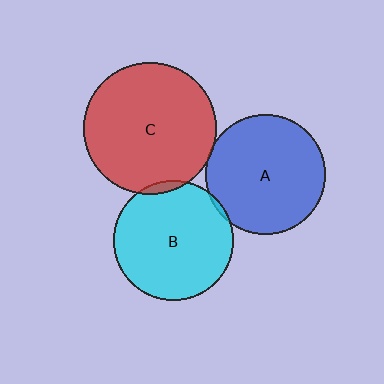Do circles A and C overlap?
Yes.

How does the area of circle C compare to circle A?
Approximately 1.2 times.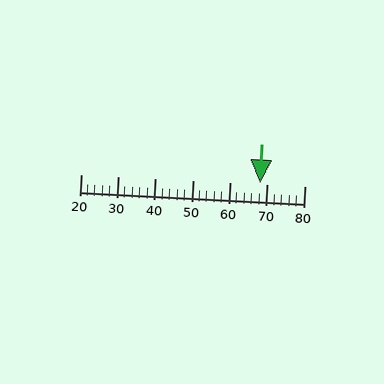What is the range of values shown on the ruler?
The ruler shows values from 20 to 80.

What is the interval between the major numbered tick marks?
The major tick marks are spaced 10 units apart.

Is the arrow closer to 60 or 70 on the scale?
The arrow is closer to 70.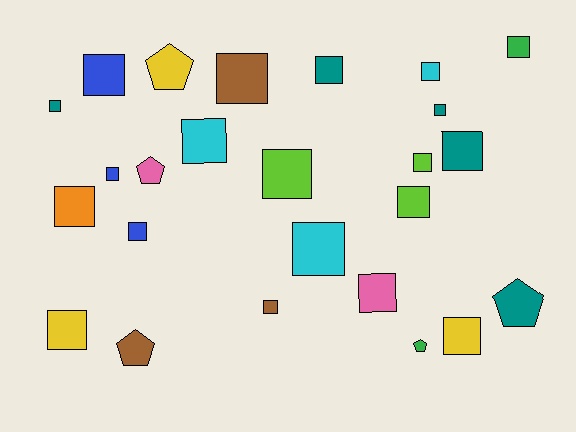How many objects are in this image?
There are 25 objects.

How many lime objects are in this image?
There are 3 lime objects.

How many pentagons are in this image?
There are 5 pentagons.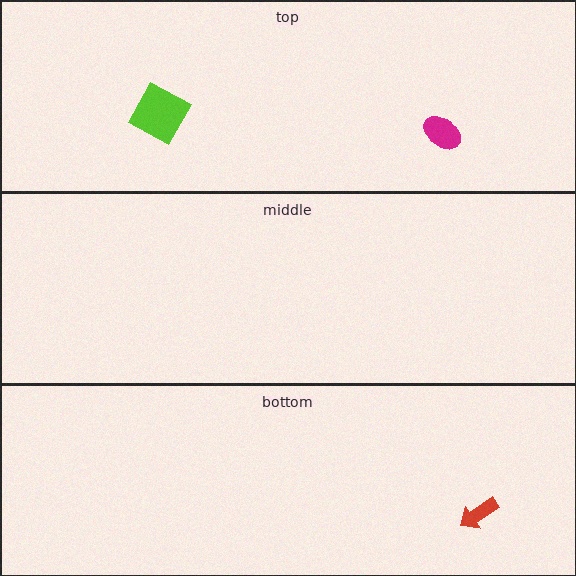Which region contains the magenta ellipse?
The top region.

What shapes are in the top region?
The lime diamond, the magenta ellipse.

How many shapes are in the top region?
2.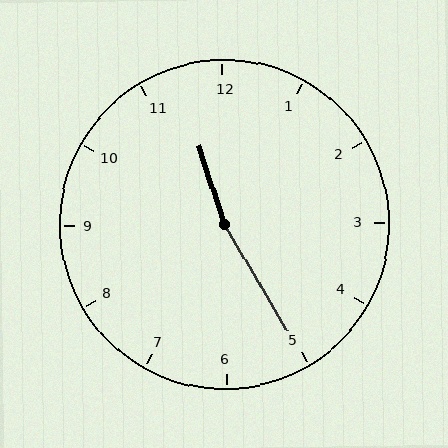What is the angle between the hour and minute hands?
Approximately 168 degrees.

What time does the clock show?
11:25.